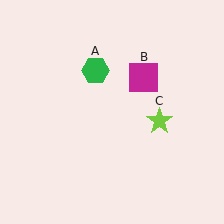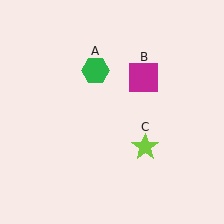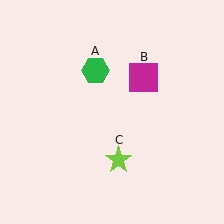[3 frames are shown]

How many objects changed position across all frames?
1 object changed position: lime star (object C).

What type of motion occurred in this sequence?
The lime star (object C) rotated clockwise around the center of the scene.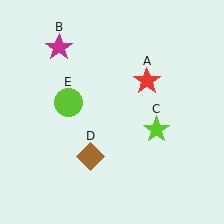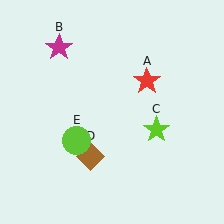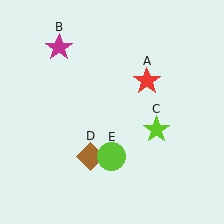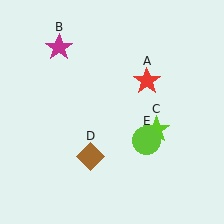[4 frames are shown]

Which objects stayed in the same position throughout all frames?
Red star (object A) and magenta star (object B) and lime star (object C) and brown diamond (object D) remained stationary.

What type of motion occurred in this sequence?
The lime circle (object E) rotated counterclockwise around the center of the scene.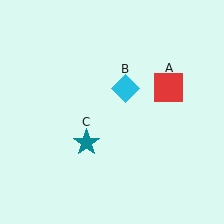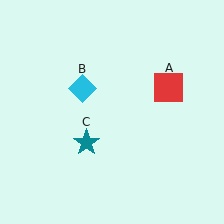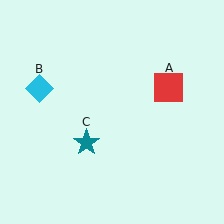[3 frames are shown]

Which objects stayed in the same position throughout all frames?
Red square (object A) and teal star (object C) remained stationary.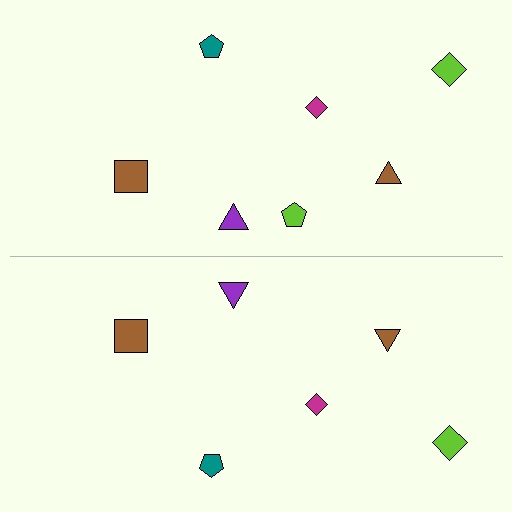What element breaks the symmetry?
A lime pentagon is missing from the bottom side.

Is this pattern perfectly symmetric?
No, the pattern is not perfectly symmetric. A lime pentagon is missing from the bottom side.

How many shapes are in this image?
There are 13 shapes in this image.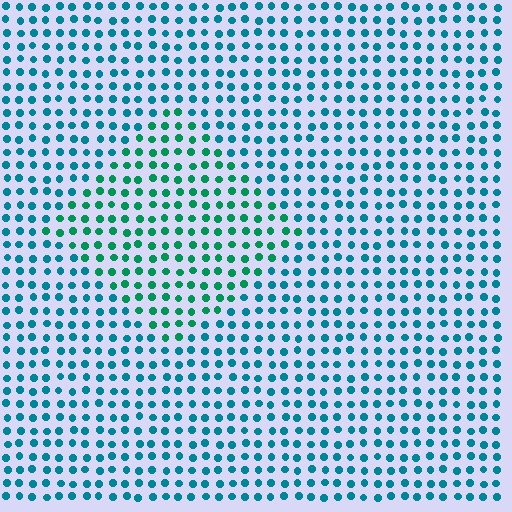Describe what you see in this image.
The image is filled with small teal elements in a uniform arrangement. A diamond-shaped region is visible where the elements are tinted to a slightly different hue, forming a subtle color boundary.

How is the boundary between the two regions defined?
The boundary is defined purely by a slight shift in hue (about 32 degrees). Spacing, size, and orientation are identical on both sides.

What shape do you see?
I see a diamond.